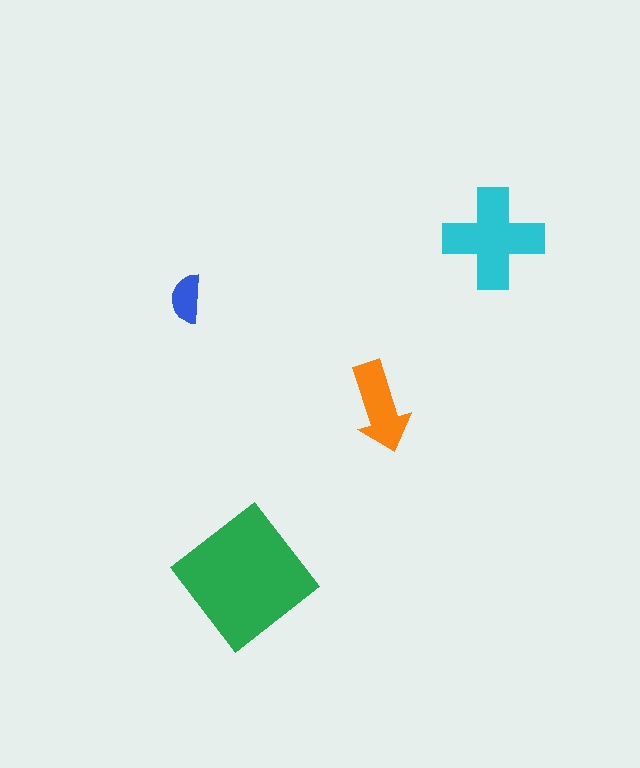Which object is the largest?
The green diamond.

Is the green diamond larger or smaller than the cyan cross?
Larger.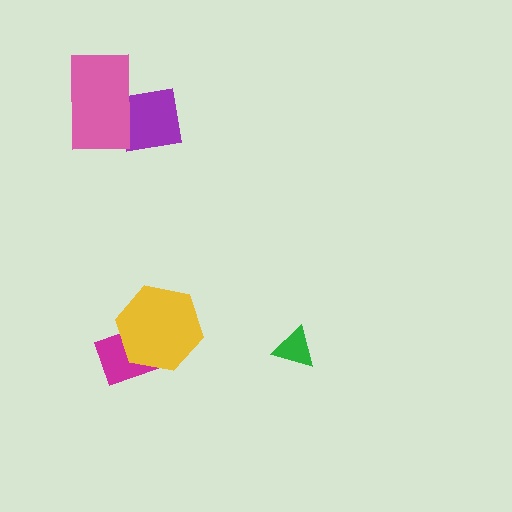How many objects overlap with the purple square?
1 object overlaps with the purple square.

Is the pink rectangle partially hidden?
No, no other shape covers it.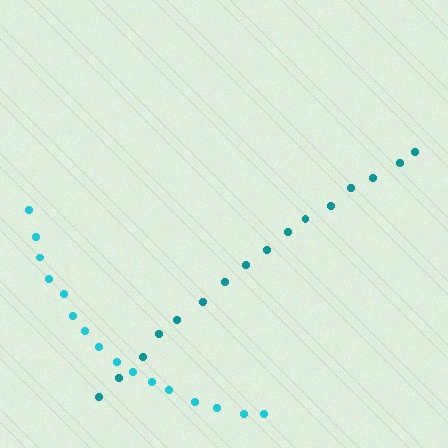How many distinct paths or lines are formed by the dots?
There are 2 distinct paths.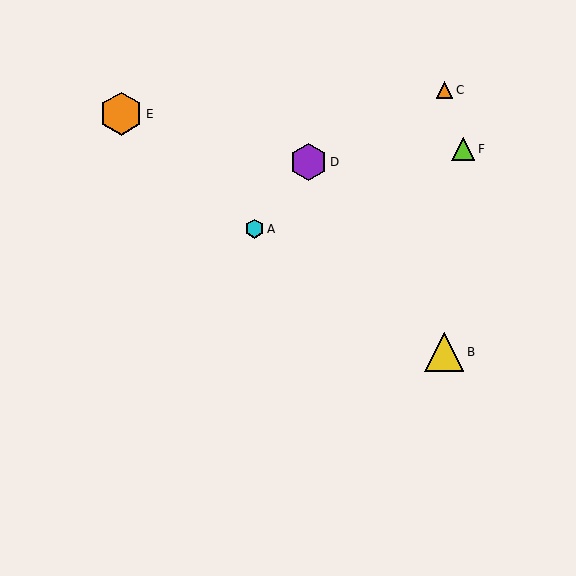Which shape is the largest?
The orange hexagon (labeled E) is the largest.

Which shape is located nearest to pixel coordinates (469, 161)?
The lime triangle (labeled F) at (463, 149) is nearest to that location.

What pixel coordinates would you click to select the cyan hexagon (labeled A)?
Click at (254, 229) to select the cyan hexagon A.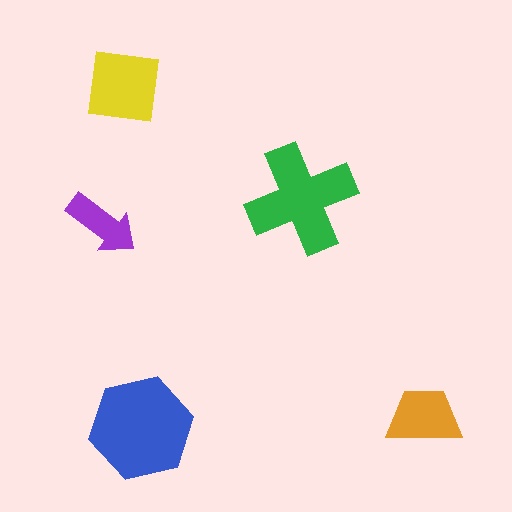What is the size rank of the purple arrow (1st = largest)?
5th.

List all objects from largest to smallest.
The blue hexagon, the green cross, the yellow square, the orange trapezoid, the purple arrow.